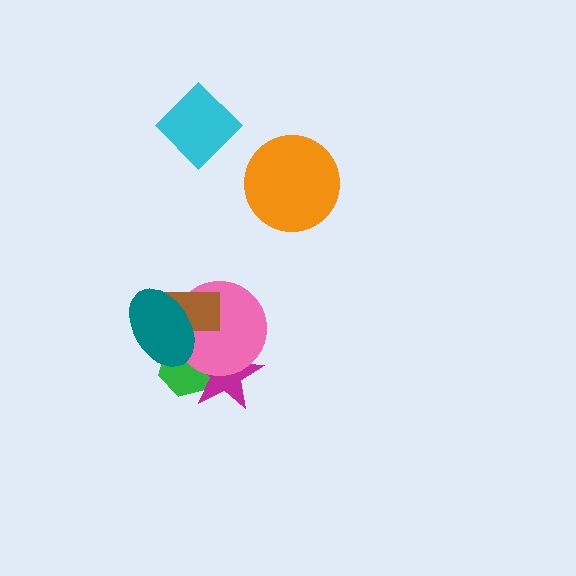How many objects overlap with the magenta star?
2 objects overlap with the magenta star.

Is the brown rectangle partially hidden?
Yes, it is partially covered by another shape.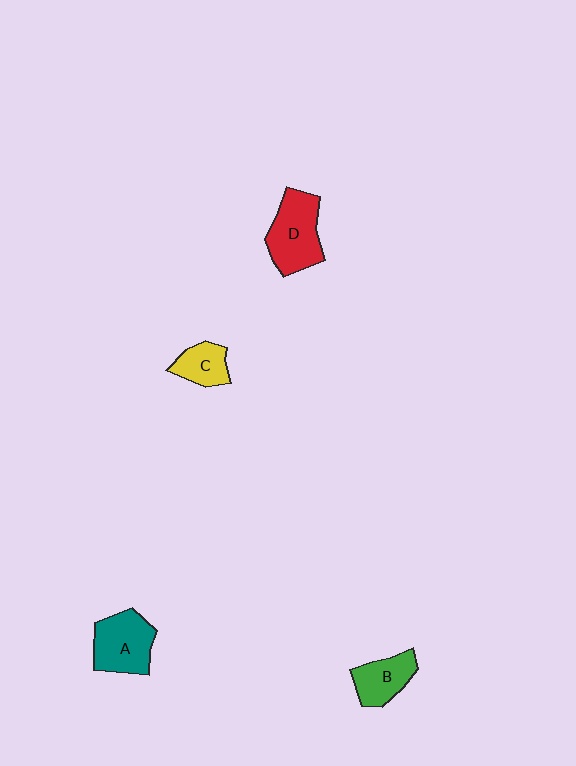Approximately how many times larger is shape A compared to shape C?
Approximately 1.7 times.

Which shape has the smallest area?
Shape C (yellow).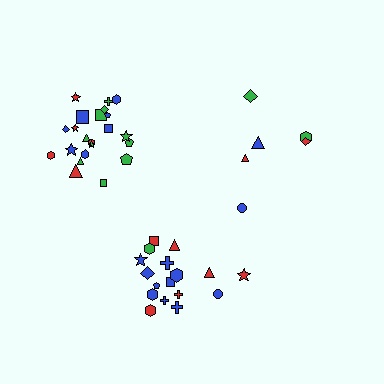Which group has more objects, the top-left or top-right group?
The top-left group.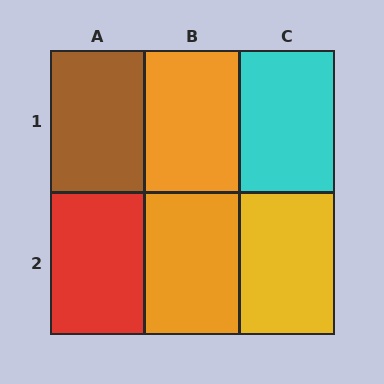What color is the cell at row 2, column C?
Yellow.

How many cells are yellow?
1 cell is yellow.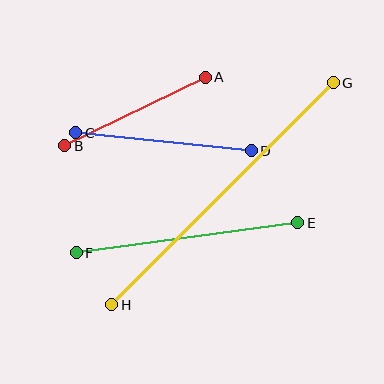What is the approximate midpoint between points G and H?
The midpoint is at approximately (222, 194) pixels.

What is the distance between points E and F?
The distance is approximately 224 pixels.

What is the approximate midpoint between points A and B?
The midpoint is at approximately (135, 111) pixels.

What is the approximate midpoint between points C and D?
The midpoint is at approximately (163, 142) pixels.